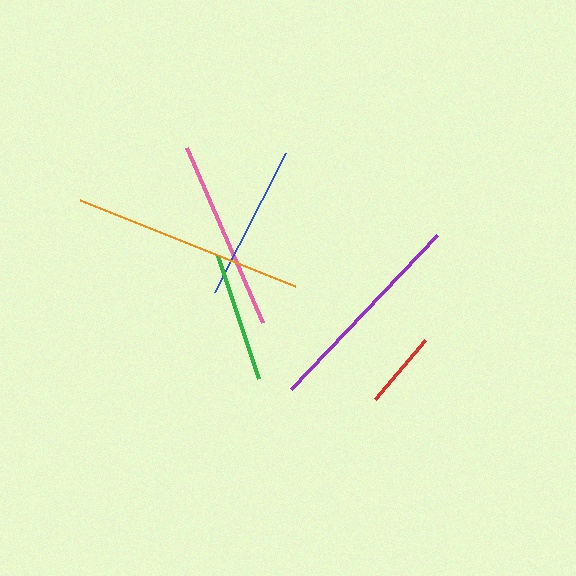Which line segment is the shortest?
The red line is the shortest at approximately 78 pixels.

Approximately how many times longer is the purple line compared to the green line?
The purple line is approximately 1.6 times the length of the green line.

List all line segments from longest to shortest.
From longest to shortest: orange, purple, pink, blue, green, red.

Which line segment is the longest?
The orange line is the longest at approximately 232 pixels.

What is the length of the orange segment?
The orange segment is approximately 232 pixels long.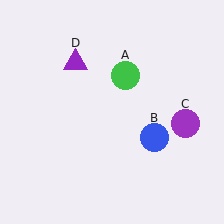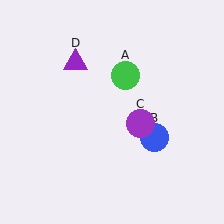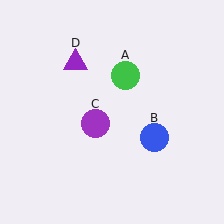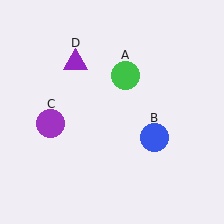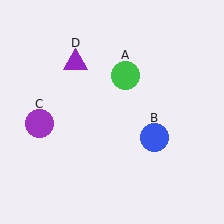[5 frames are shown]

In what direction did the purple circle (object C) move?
The purple circle (object C) moved left.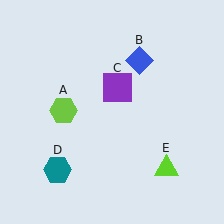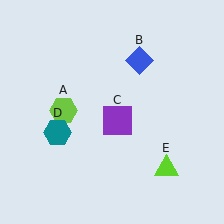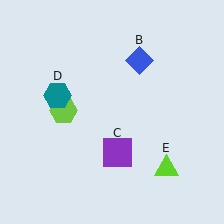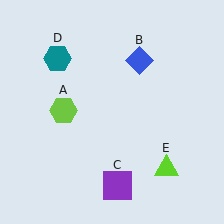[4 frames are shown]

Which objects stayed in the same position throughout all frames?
Lime hexagon (object A) and blue diamond (object B) and lime triangle (object E) remained stationary.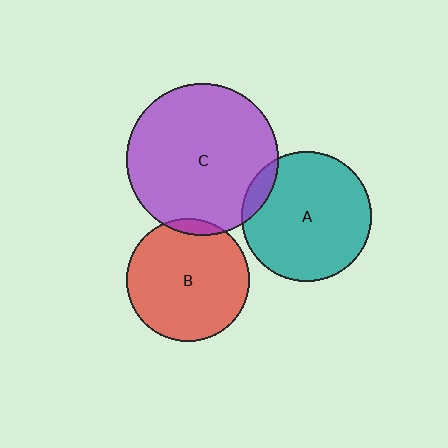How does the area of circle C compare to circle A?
Approximately 1.4 times.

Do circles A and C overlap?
Yes.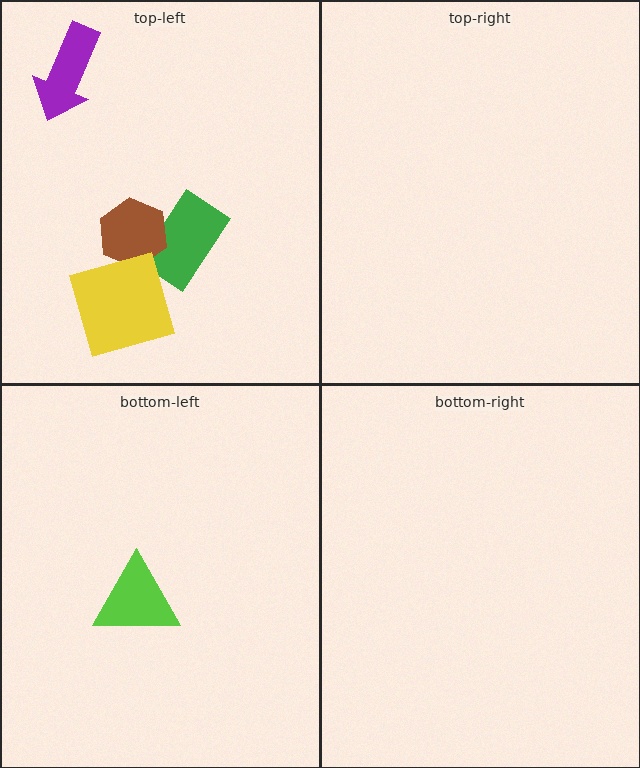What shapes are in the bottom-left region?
The lime triangle.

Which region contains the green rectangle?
The top-left region.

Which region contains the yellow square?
The top-left region.